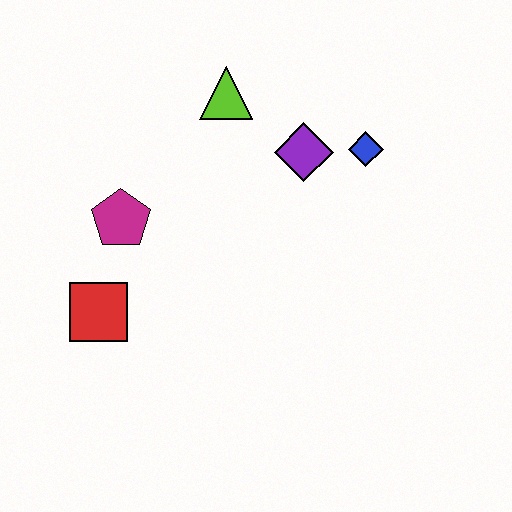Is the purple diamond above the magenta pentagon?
Yes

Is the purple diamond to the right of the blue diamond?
No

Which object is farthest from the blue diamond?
The red square is farthest from the blue diamond.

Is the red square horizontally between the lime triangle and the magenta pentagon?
No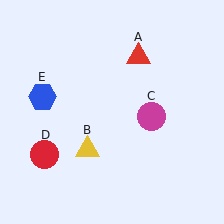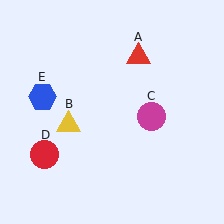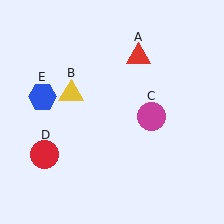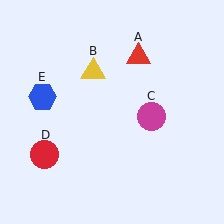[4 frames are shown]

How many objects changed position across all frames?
1 object changed position: yellow triangle (object B).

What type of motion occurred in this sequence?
The yellow triangle (object B) rotated clockwise around the center of the scene.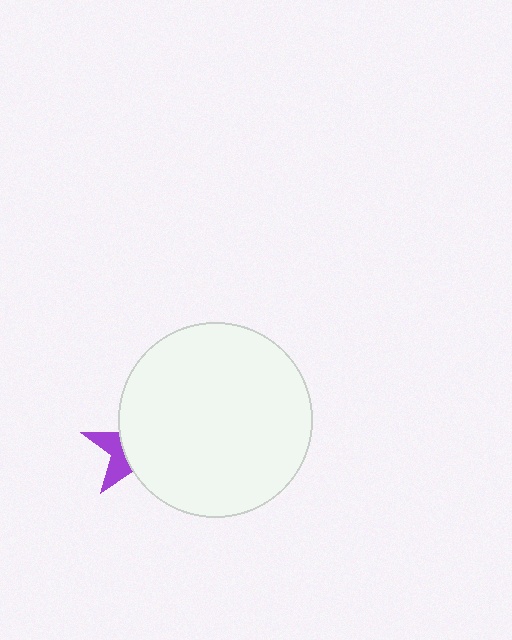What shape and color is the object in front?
The object in front is a white circle.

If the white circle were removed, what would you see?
You would see the complete purple star.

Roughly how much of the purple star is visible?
A small part of it is visible (roughly 34%).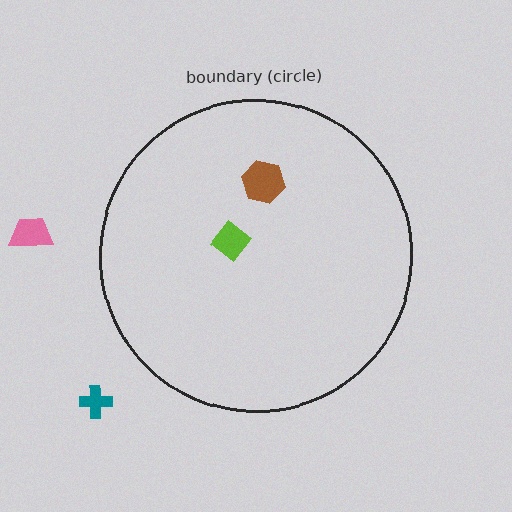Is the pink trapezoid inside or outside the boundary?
Outside.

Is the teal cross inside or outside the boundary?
Outside.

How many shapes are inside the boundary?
2 inside, 2 outside.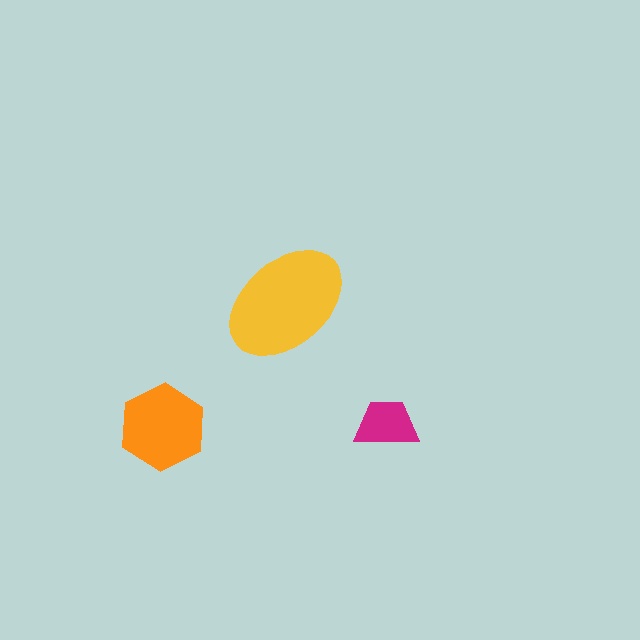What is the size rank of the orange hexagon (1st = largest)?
2nd.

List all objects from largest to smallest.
The yellow ellipse, the orange hexagon, the magenta trapezoid.